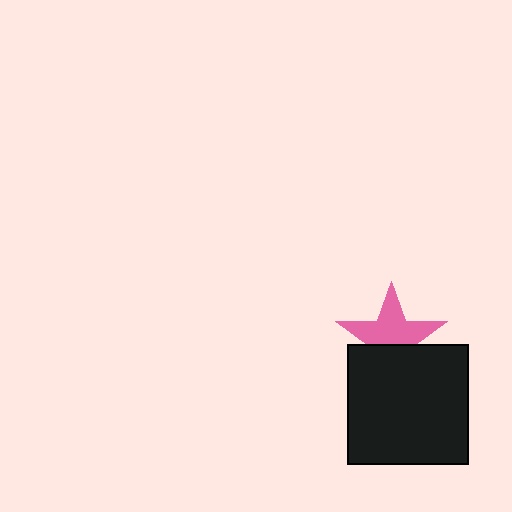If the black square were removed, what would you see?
You would see the complete pink star.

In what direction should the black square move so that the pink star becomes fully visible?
The black square should move down. That is the shortest direction to clear the overlap and leave the pink star fully visible.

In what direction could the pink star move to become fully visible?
The pink star could move up. That would shift it out from behind the black square entirely.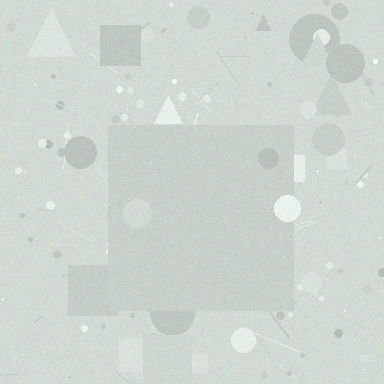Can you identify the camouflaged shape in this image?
The camouflaged shape is a square.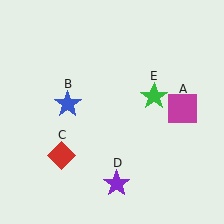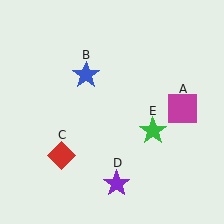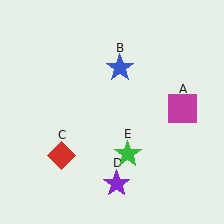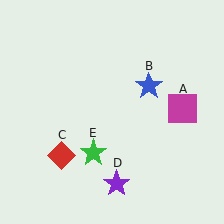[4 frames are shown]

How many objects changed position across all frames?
2 objects changed position: blue star (object B), green star (object E).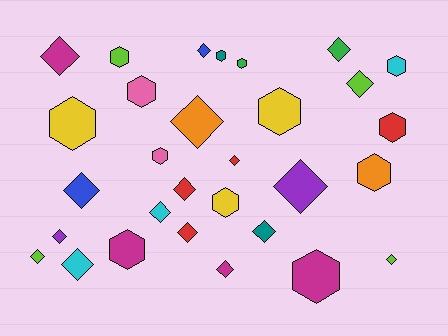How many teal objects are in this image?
There are 2 teal objects.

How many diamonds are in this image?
There are 17 diamonds.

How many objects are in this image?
There are 30 objects.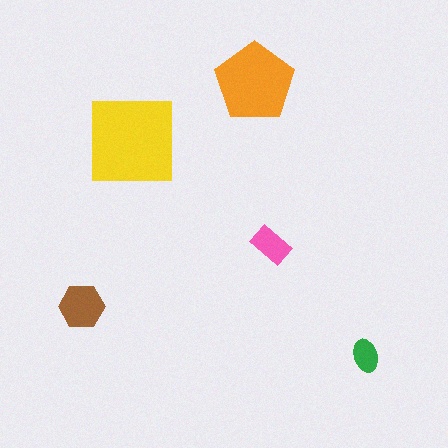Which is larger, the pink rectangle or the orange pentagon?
The orange pentagon.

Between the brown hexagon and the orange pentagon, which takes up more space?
The orange pentagon.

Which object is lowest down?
The green ellipse is bottommost.